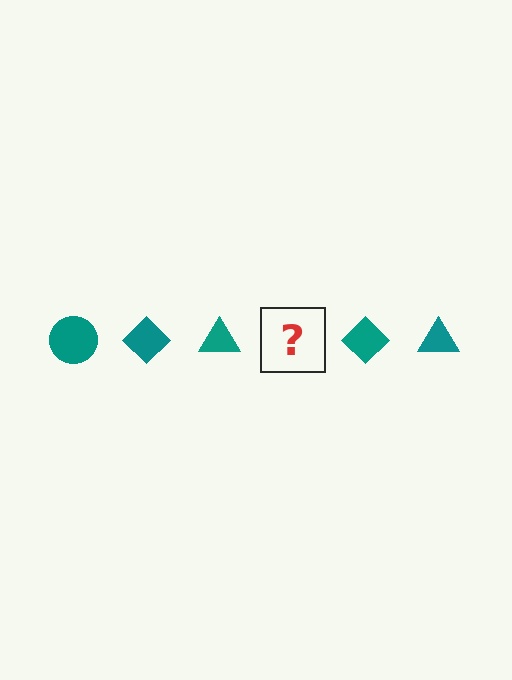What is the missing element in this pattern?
The missing element is a teal circle.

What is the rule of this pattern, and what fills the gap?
The rule is that the pattern cycles through circle, diamond, triangle shapes in teal. The gap should be filled with a teal circle.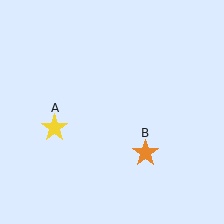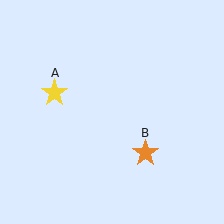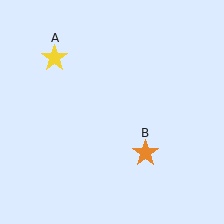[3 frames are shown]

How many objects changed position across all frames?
1 object changed position: yellow star (object A).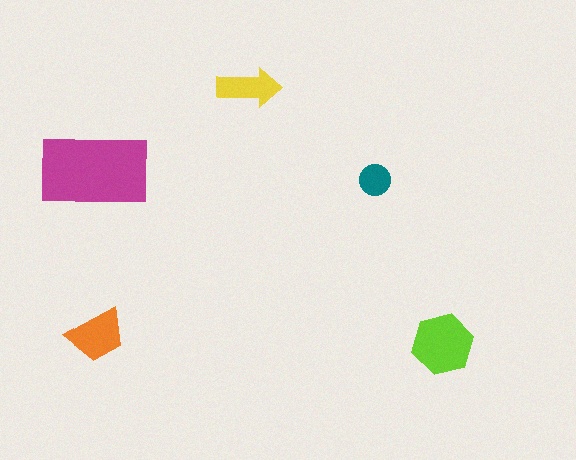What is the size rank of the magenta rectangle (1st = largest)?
1st.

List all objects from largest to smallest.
The magenta rectangle, the lime hexagon, the orange trapezoid, the yellow arrow, the teal circle.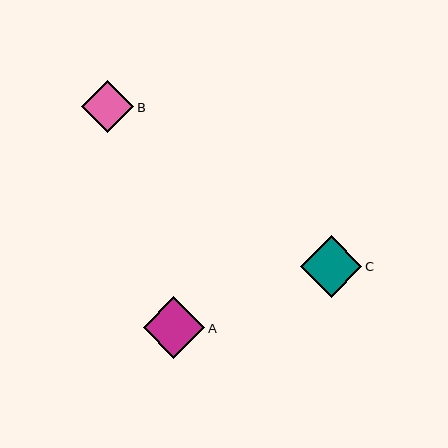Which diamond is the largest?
Diamond C is the largest with a size of approximately 62 pixels.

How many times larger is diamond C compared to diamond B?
Diamond C is approximately 1.2 times the size of diamond B.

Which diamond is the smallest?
Diamond B is the smallest with a size of approximately 52 pixels.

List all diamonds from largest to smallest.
From largest to smallest: C, A, B.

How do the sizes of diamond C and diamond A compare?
Diamond C and diamond A are approximately the same size.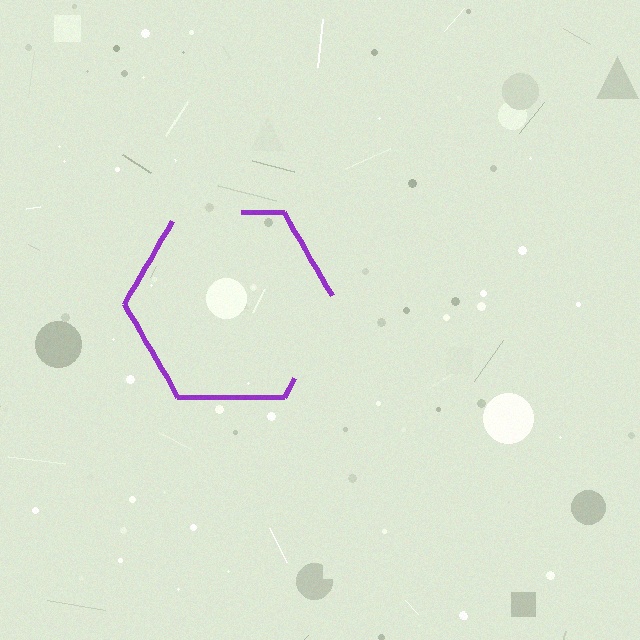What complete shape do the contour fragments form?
The contour fragments form a hexagon.